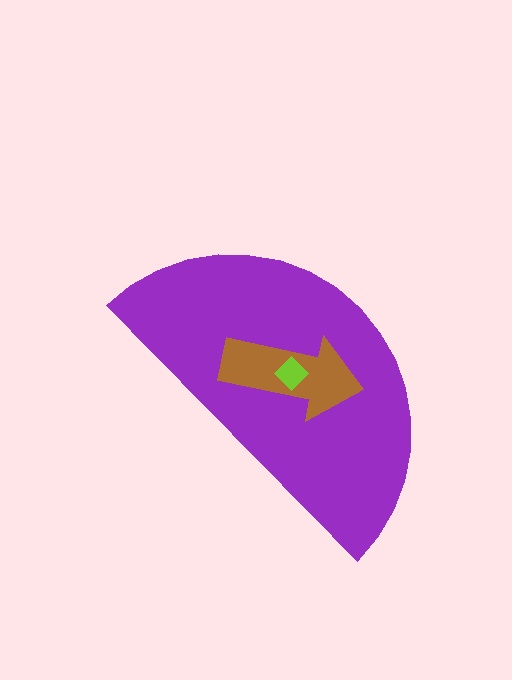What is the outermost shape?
The purple semicircle.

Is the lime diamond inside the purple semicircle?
Yes.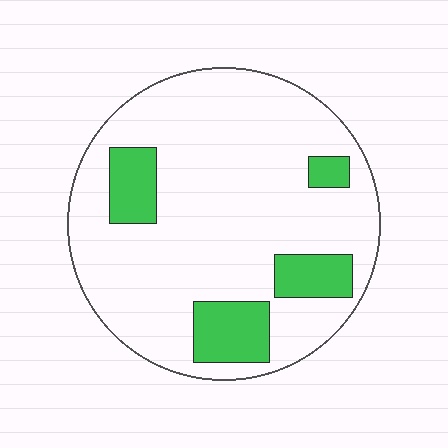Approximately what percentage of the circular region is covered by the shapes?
Approximately 15%.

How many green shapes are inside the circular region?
4.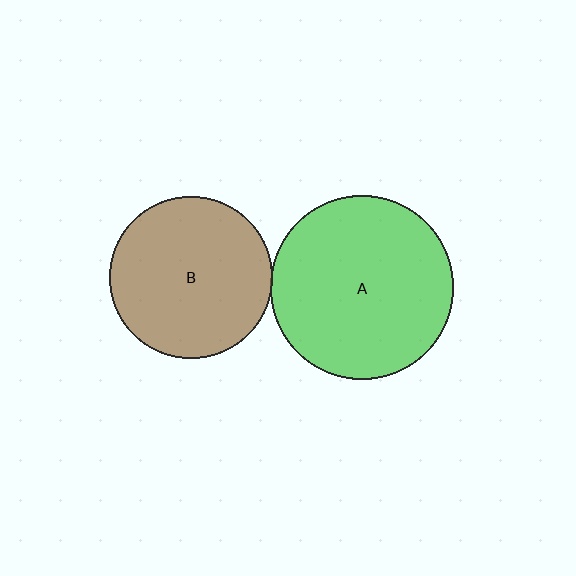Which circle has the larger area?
Circle A (green).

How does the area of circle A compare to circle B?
Approximately 1.3 times.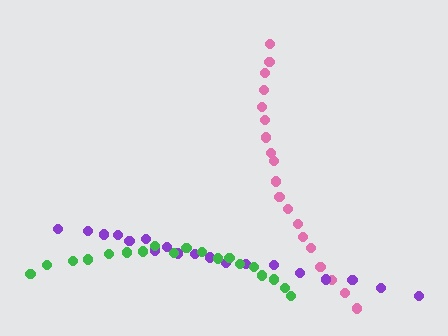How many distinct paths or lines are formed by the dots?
There are 3 distinct paths.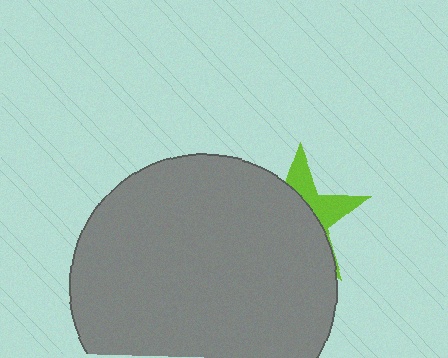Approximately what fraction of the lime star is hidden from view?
Roughly 68% of the lime star is hidden behind the gray circle.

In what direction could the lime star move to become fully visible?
The lime star could move toward the upper-right. That would shift it out from behind the gray circle entirely.